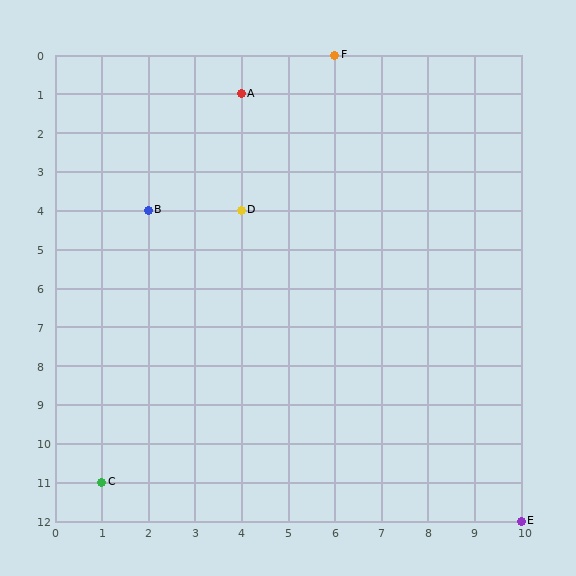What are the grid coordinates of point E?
Point E is at grid coordinates (10, 12).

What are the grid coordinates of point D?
Point D is at grid coordinates (4, 4).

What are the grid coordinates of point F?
Point F is at grid coordinates (6, 0).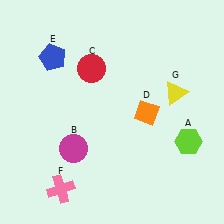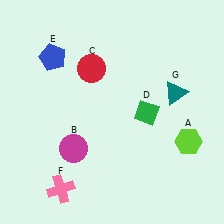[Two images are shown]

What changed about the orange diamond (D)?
In Image 1, D is orange. In Image 2, it changed to green.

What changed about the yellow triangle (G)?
In Image 1, G is yellow. In Image 2, it changed to teal.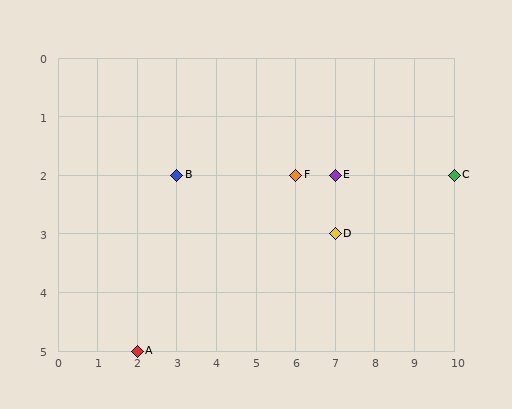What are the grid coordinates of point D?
Point D is at grid coordinates (7, 3).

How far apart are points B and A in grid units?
Points B and A are 1 column and 3 rows apart (about 3.2 grid units diagonally).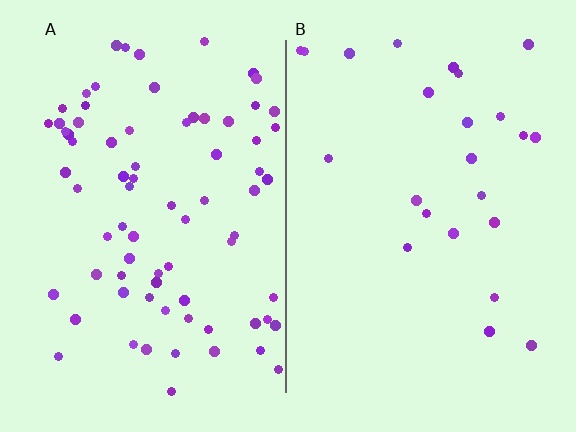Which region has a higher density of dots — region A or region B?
A (the left).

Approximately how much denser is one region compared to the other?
Approximately 3.2× — region A over region B.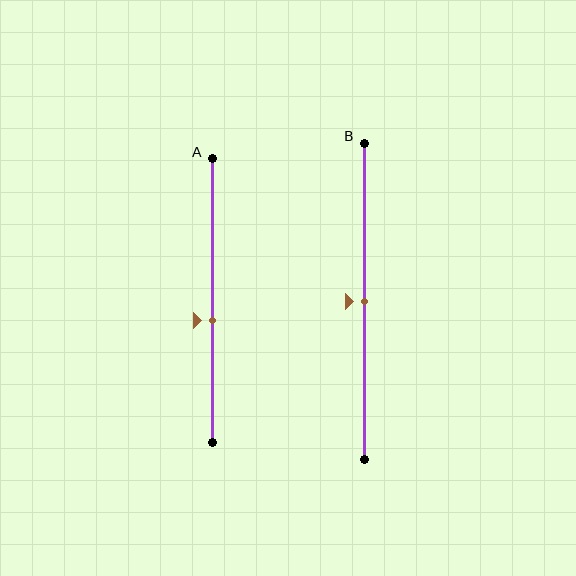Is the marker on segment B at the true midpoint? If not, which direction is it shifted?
Yes, the marker on segment B is at the true midpoint.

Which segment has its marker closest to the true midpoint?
Segment B has its marker closest to the true midpoint.